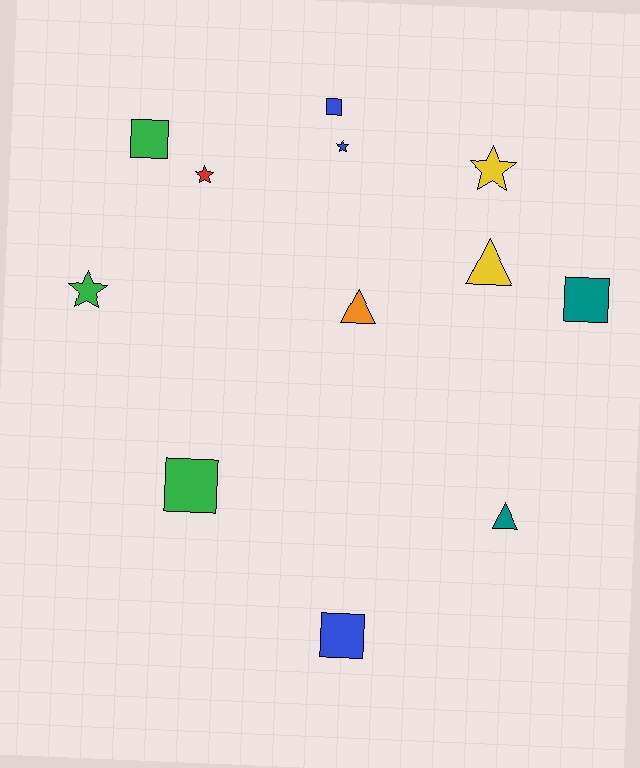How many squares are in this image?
There are 5 squares.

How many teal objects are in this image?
There are 2 teal objects.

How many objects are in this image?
There are 12 objects.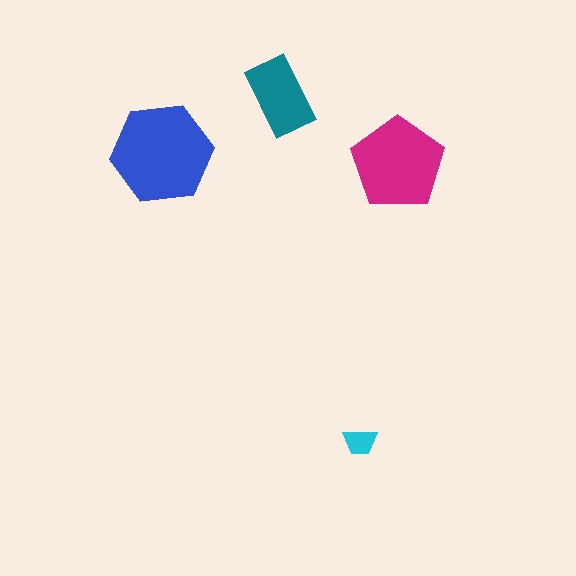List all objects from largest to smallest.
The blue hexagon, the magenta pentagon, the teal rectangle, the cyan trapezoid.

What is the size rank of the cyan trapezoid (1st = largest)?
4th.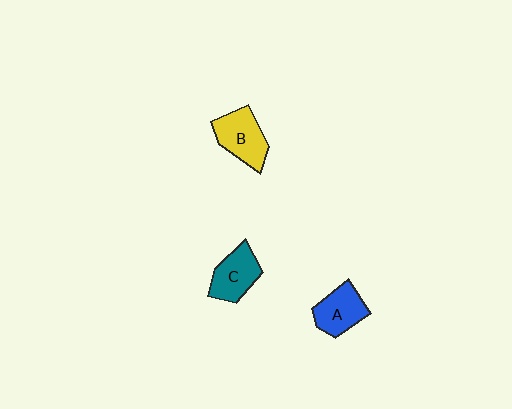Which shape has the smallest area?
Shape A (blue).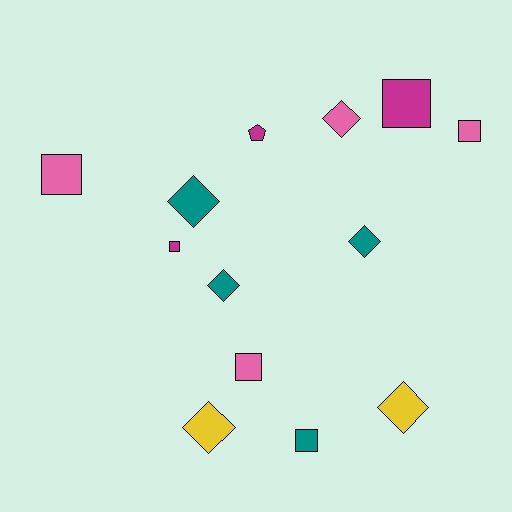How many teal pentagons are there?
There are no teal pentagons.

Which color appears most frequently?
Teal, with 4 objects.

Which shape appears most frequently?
Square, with 6 objects.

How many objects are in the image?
There are 13 objects.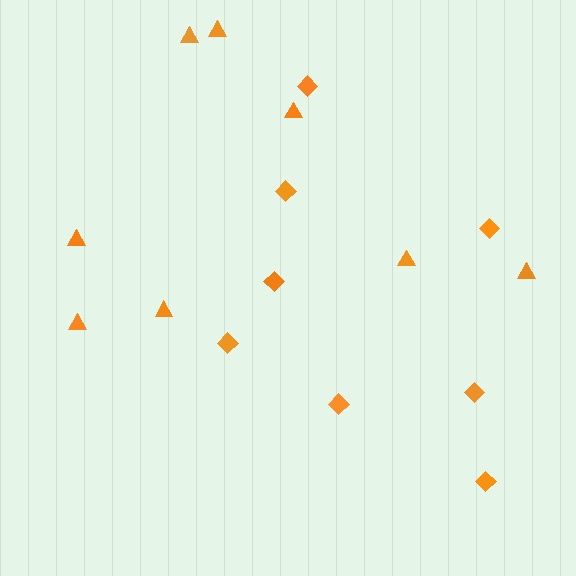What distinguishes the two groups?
There are 2 groups: one group of diamonds (8) and one group of triangles (8).